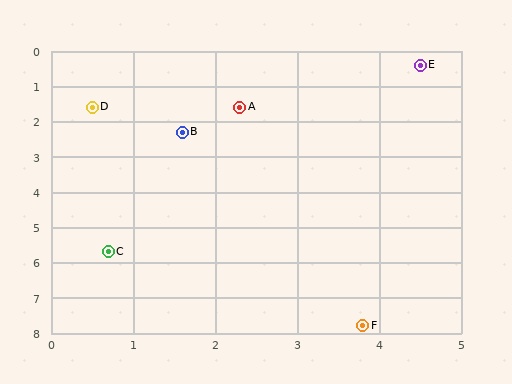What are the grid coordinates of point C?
Point C is at approximately (0.7, 5.7).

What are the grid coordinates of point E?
Point E is at approximately (4.5, 0.4).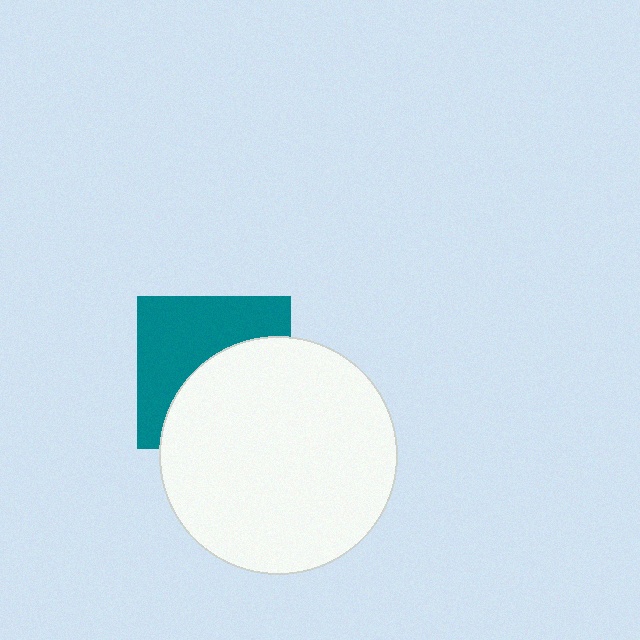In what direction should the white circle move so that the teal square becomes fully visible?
The white circle should move down. That is the shortest direction to clear the overlap and leave the teal square fully visible.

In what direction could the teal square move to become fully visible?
The teal square could move up. That would shift it out from behind the white circle entirely.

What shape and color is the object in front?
The object in front is a white circle.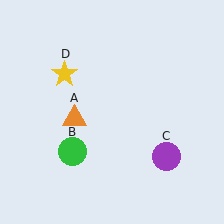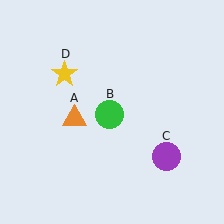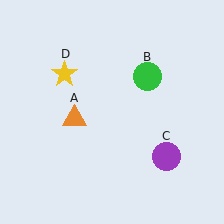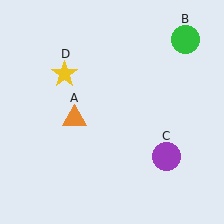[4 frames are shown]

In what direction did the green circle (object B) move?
The green circle (object B) moved up and to the right.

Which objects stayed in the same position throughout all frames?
Orange triangle (object A) and purple circle (object C) and yellow star (object D) remained stationary.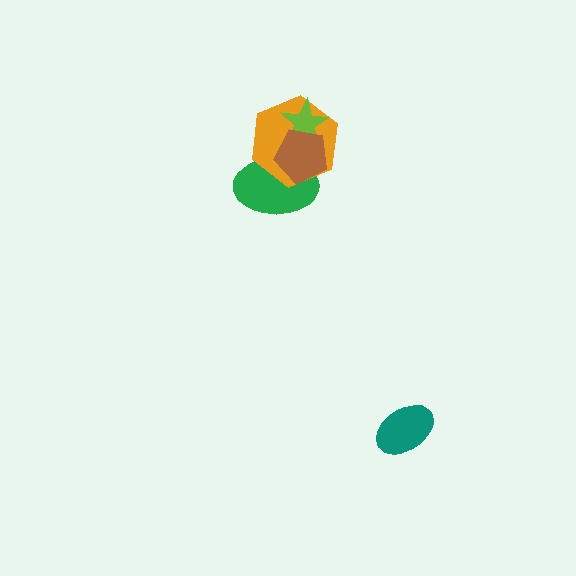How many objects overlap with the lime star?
2 objects overlap with the lime star.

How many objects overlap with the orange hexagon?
3 objects overlap with the orange hexagon.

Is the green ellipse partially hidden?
Yes, it is partially covered by another shape.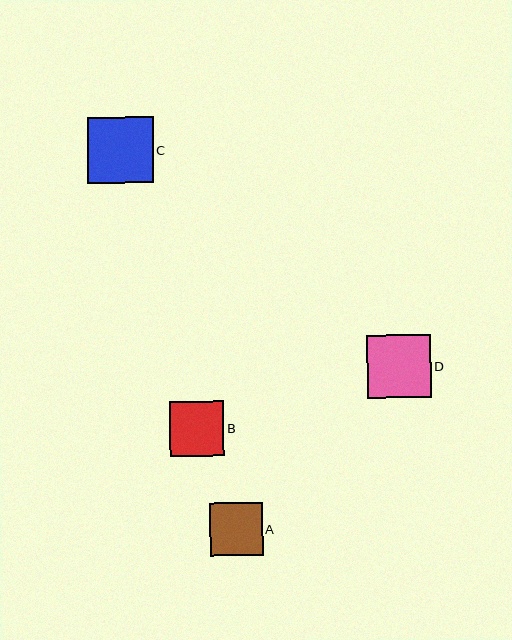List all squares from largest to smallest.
From largest to smallest: C, D, B, A.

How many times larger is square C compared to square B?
Square C is approximately 1.2 times the size of square B.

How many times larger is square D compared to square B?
Square D is approximately 1.2 times the size of square B.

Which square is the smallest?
Square A is the smallest with a size of approximately 53 pixels.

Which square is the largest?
Square C is the largest with a size of approximately 66 pixels.